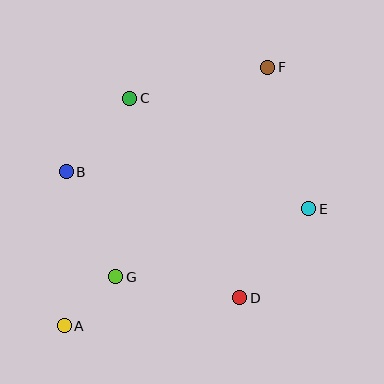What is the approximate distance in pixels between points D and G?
The distance between D and G is approximately 125 pixels.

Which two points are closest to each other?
Points A and G are closest to each other.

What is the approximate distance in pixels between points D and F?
The distance between D and F is approximately 232 pixels.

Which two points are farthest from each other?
Points A and F are farthest from each other.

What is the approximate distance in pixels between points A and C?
The distance between A and C is approximately 237 pixels.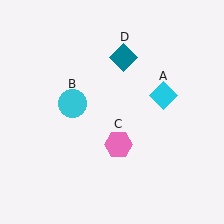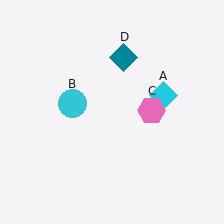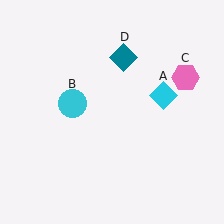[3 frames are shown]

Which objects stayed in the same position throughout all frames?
Cyan diamond (object A) and cyan circle (object B) and teal diamond (object D) remained stationary.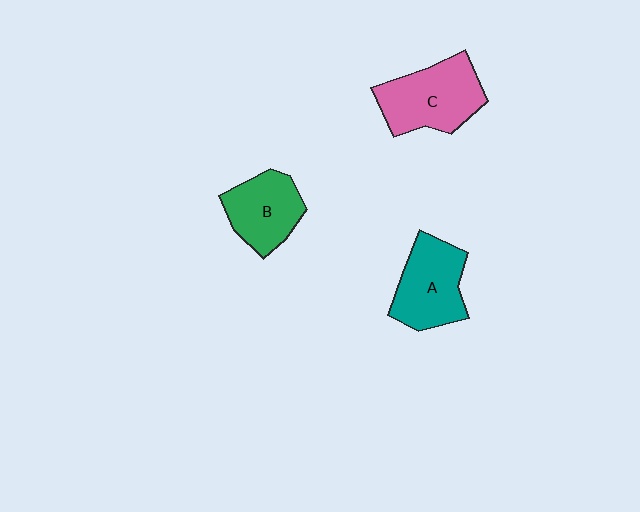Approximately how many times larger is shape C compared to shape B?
Approximately 1.3 times.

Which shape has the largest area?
Shape C (pink).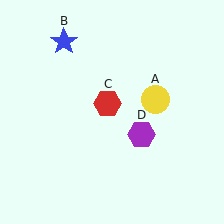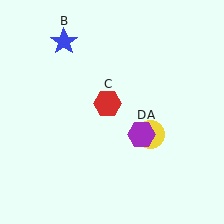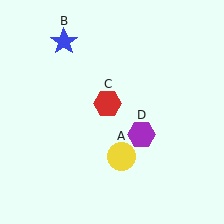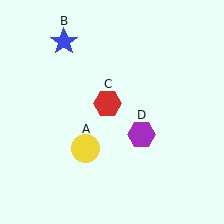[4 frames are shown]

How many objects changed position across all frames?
1 object changed position: yellow circle (object A).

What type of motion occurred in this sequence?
The yellow circle (object A) rotated clockwise around the center of the scene.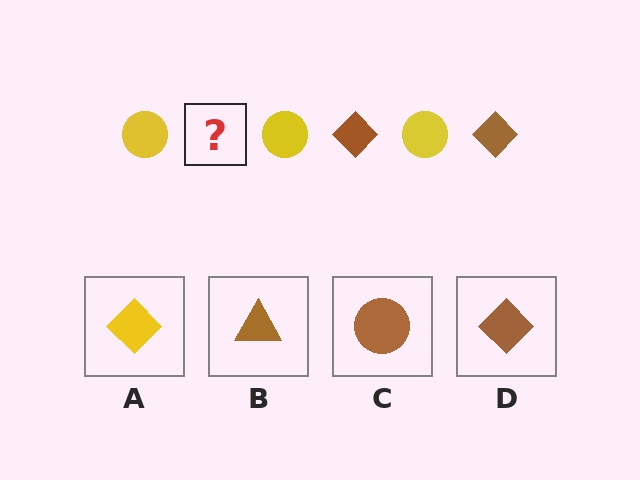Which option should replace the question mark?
Option D.